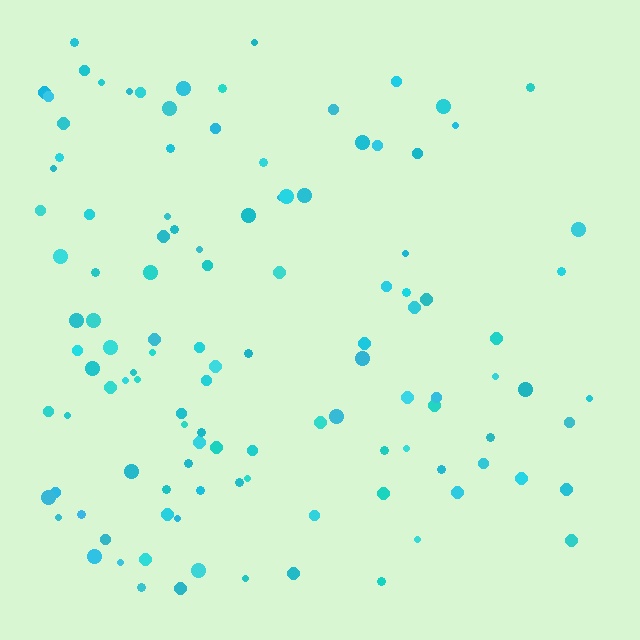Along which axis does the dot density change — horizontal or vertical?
Horizontal.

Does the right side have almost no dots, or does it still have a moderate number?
Still a moderate number, just noticeably fewer than the left.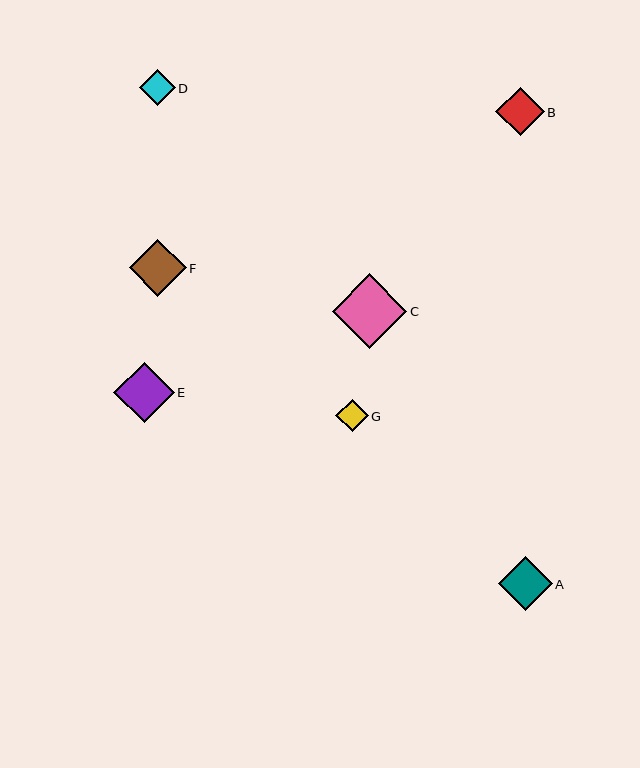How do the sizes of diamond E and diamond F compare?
Diamond E and diamond F are approximately the same size.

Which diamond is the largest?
Diamond C is the largest with a size of approximately 74 pixels.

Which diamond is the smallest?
Diamond G is the smallest with a size of approximately 33 pixels.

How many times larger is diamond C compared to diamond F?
Diamond C is approximately 1.3 times the size of diamond F.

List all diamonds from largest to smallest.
From largest to smallest: C, E, F, A, B, D, G.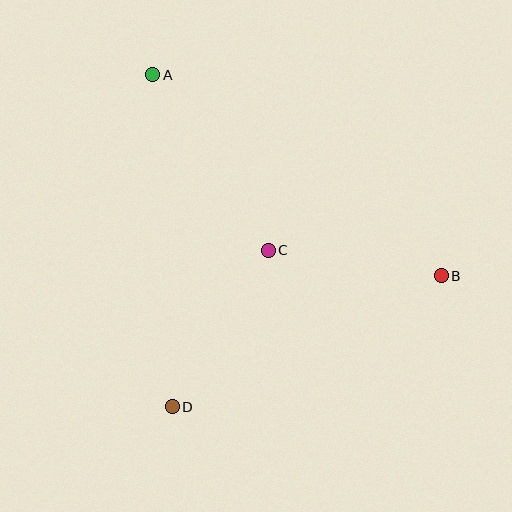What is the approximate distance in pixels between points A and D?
The distance between A and D is approximately 332 pixels.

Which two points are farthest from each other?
Points A and B are farthest from each other.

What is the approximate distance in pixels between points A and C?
The distance between A and C is approximately 210 pixels.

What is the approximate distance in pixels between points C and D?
The distance between C and D is approximately 183 pixels.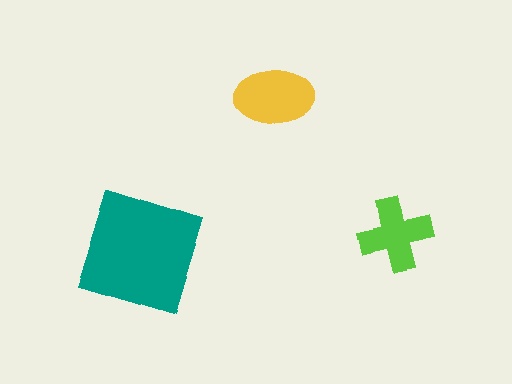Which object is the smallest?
The lime cross.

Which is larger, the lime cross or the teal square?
The teal square.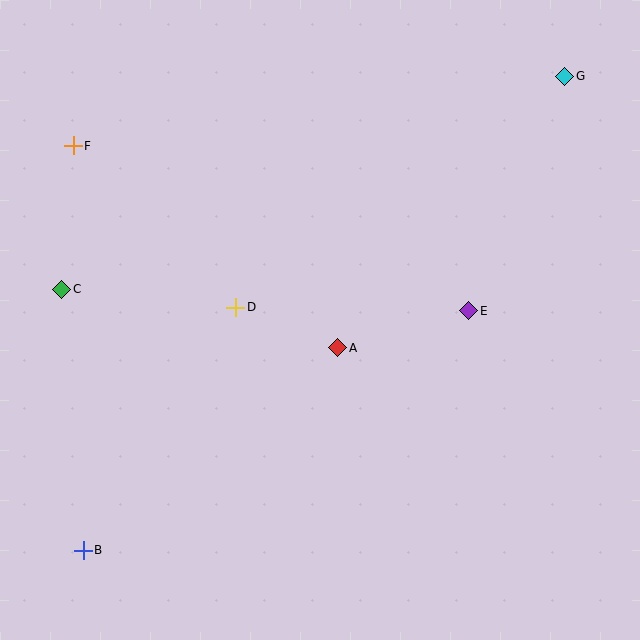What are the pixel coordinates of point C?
Point C is at (62, 289).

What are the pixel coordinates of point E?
Point E is at (469, 311).